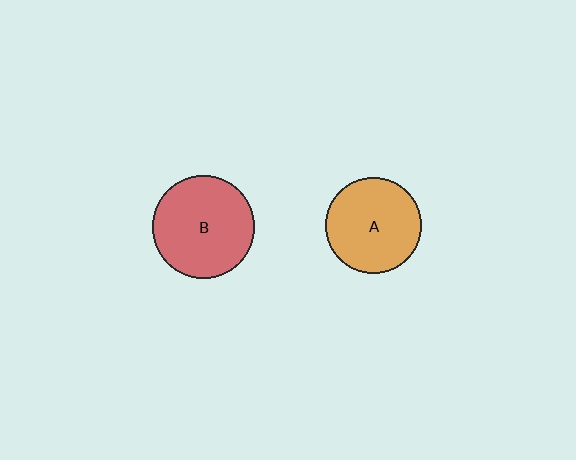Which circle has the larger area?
Circle B (red).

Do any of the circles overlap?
No, none of the circles overlap.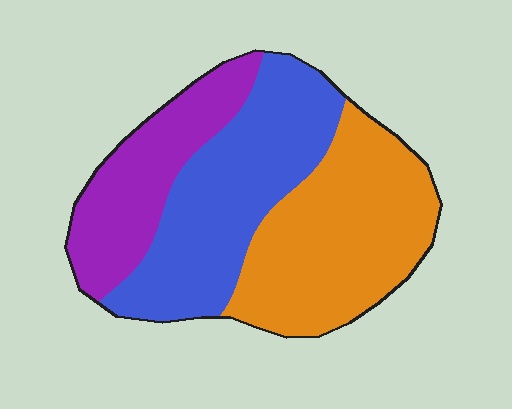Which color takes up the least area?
Purple, at roughly 25%.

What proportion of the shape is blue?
Blue takes up between a quarter and a half of the shape.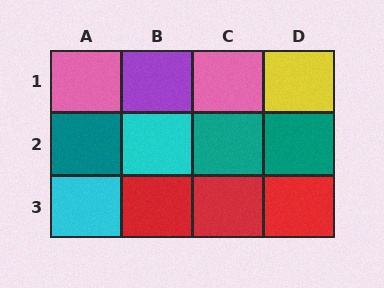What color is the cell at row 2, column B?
Cyan.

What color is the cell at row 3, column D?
Red.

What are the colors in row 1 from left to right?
Pink, purple, pink, yellow.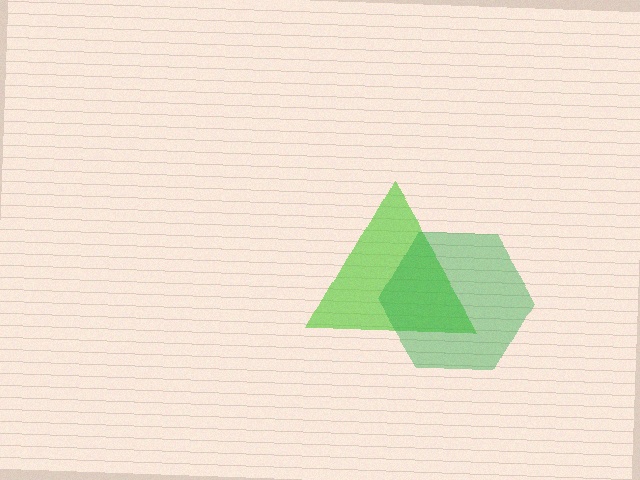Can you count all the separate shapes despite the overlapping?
Yes, there are 2 separate shapes.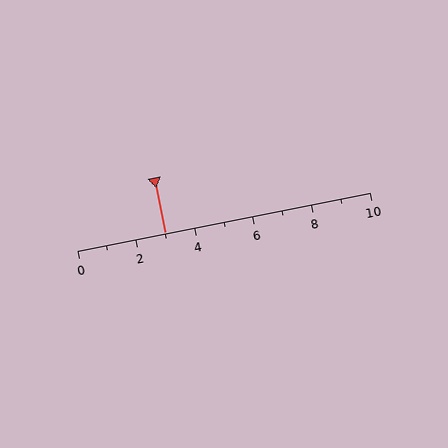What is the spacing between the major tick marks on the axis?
The major ticks are spaced 2 apart.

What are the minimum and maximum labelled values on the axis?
The axis runs from 0 to 10.